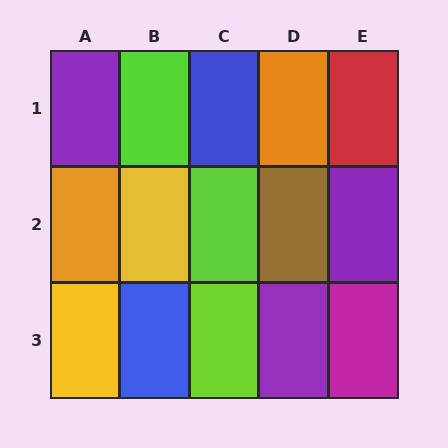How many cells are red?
1 cell is red.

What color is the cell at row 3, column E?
Magenta.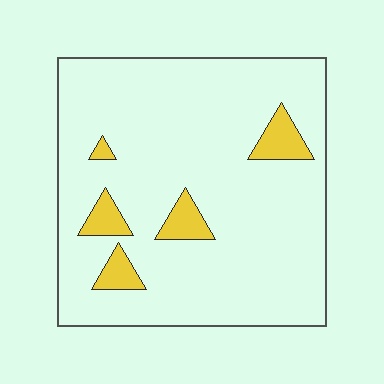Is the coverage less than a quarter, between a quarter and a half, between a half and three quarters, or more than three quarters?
Less than a quarter.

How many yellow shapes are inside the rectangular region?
5.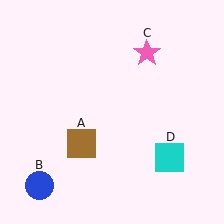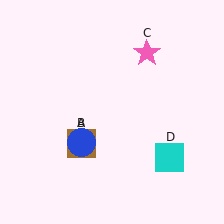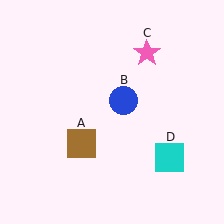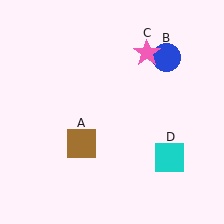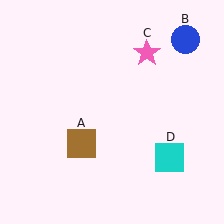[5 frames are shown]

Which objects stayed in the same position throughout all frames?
Brown square (object A) and pink star (object C) and cyan square (object D) remained stationary.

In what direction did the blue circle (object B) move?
The blue circle (object B) moved up and to the right.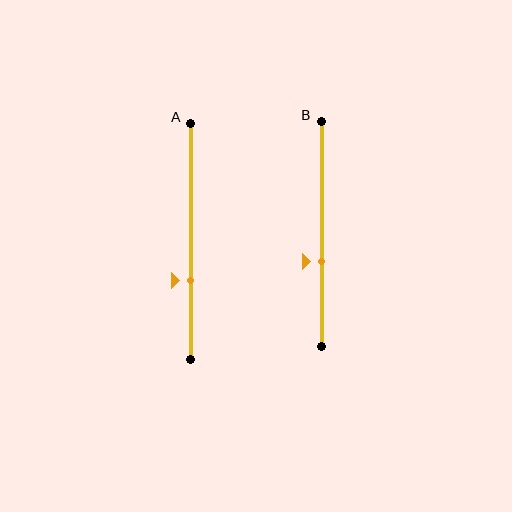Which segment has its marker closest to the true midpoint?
Segment B has its marker closest to the true midpoint.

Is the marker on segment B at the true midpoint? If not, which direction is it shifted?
No, the marker on segment B is shifted downward by about 13% of the segment length.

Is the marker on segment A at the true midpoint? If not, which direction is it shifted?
No, the marker on segment A is shifted downward by about 16% of the segment length.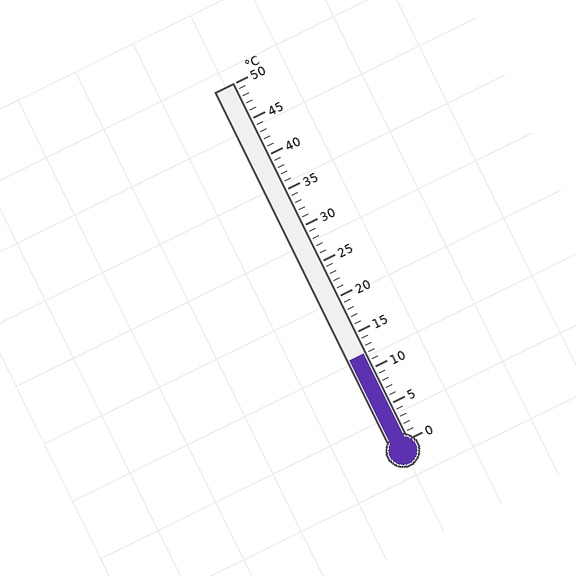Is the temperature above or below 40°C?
The temperature is below 40°C.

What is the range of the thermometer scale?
The thermometer scale ranges from 0°C to 50°C.